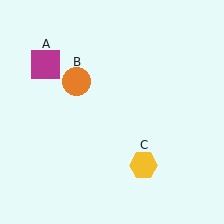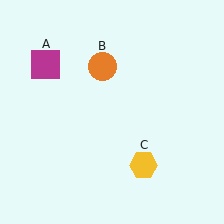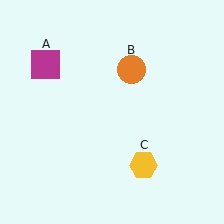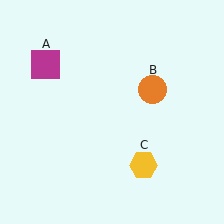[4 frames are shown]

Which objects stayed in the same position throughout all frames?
Magenta square (object A) and yellow hexagon (object C) remained stationary.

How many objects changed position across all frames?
1 object changed position: orange circle (object B).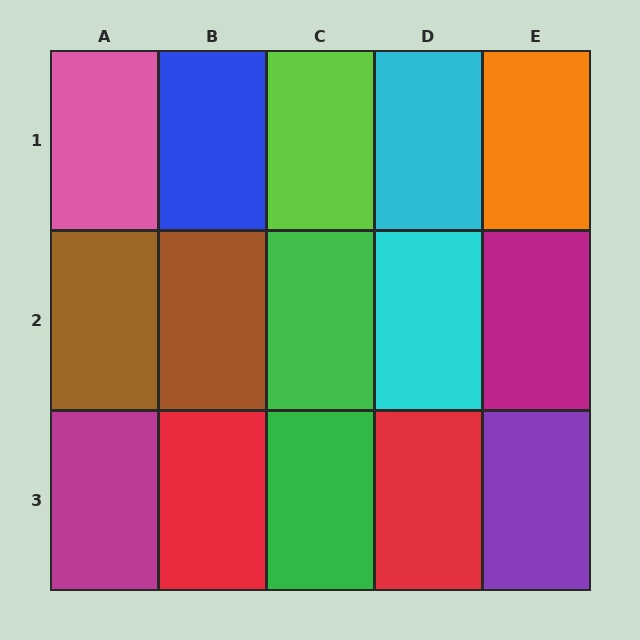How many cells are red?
2 cells are red.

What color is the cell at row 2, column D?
Cyan.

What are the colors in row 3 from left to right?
Magenta, red, green, red, purple.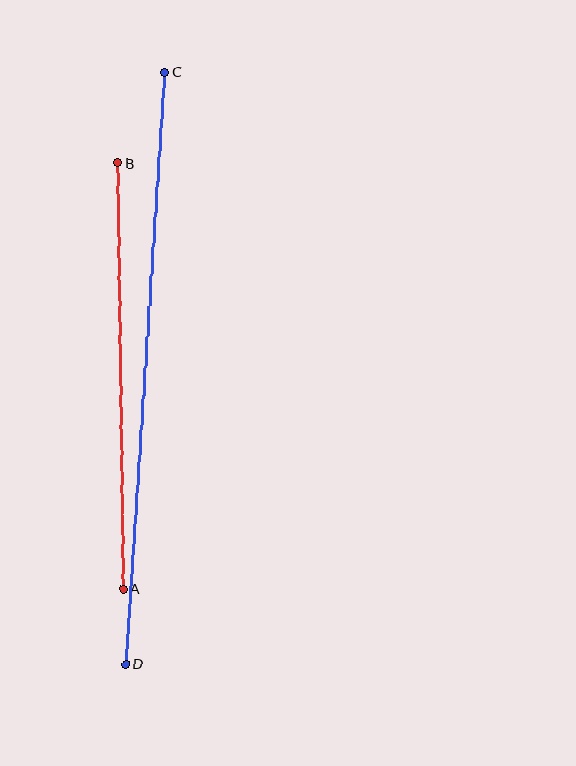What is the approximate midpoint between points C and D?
The midpoint is at approximately (145, 368) pixels.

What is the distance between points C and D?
The distance is approximately 594 pixels.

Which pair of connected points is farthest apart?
Points C and D are farthest apart.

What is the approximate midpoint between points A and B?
The midpoint is at approximately (121, 376) pixels.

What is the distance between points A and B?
The distance is approximately 426 pixels.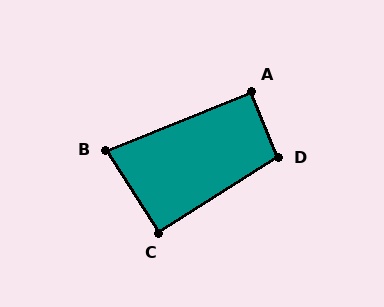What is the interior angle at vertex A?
Approximately 90 degrees (approximately right).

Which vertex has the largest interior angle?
D, at approximately 101 degrees.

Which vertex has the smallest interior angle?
B, at approximately 79 degrees.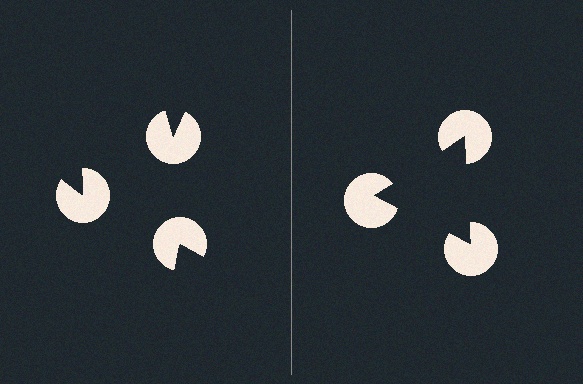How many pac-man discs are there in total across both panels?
6 — 3 on each side.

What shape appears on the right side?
An illusory triangle.